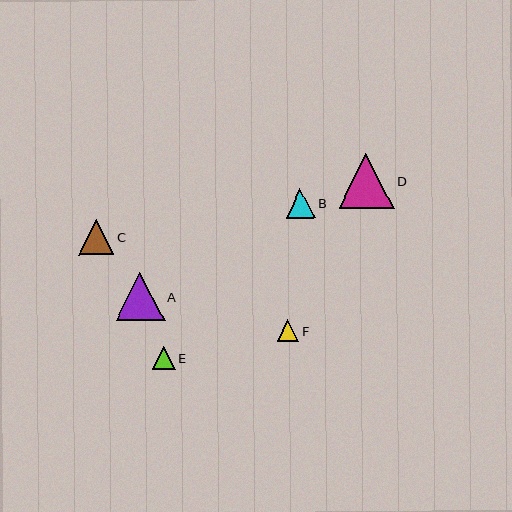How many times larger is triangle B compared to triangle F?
Triangle B is approximately 1.4 times the size of triangle F.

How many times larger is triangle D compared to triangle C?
Triangle D is approximately 1.6 times the size of triangle C.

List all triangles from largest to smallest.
From largest to smallest: D, A, C, B, E, F.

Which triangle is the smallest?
Triangle F is the smallest with a size of approximately 22 pixels.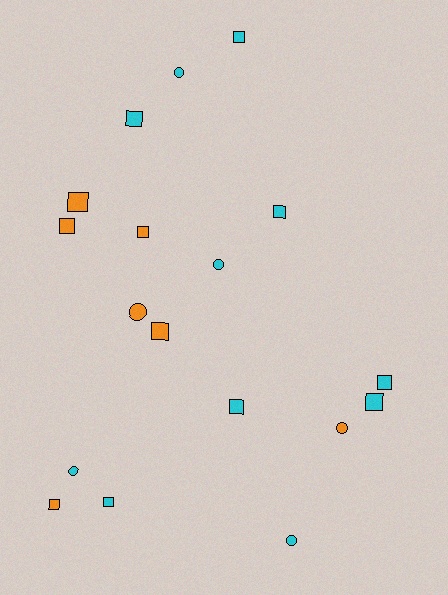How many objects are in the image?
There are 18 objects.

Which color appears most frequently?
Cyan, with 11 objects.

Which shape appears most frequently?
Square, with 12 objects.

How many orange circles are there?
There are 2 orange circles.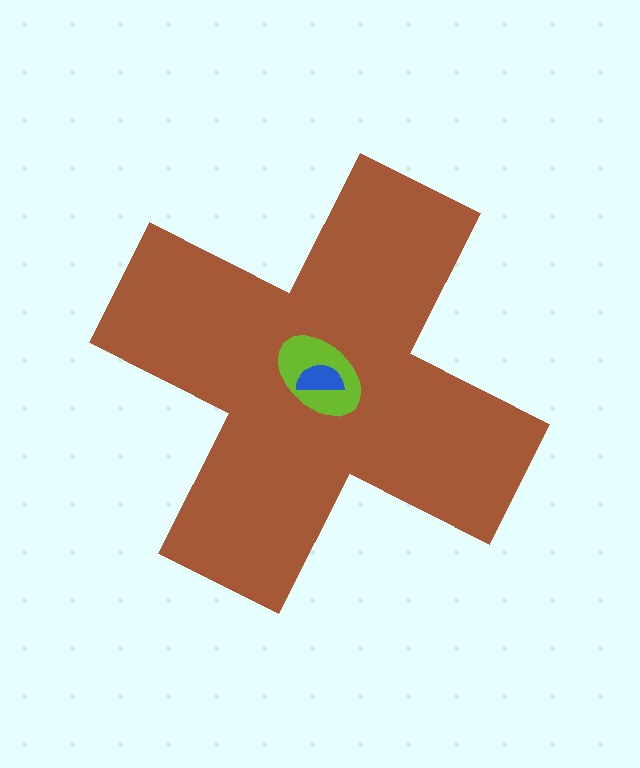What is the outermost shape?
The brown cross.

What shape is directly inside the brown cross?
The lime ellipse.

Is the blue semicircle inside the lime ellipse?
Yes.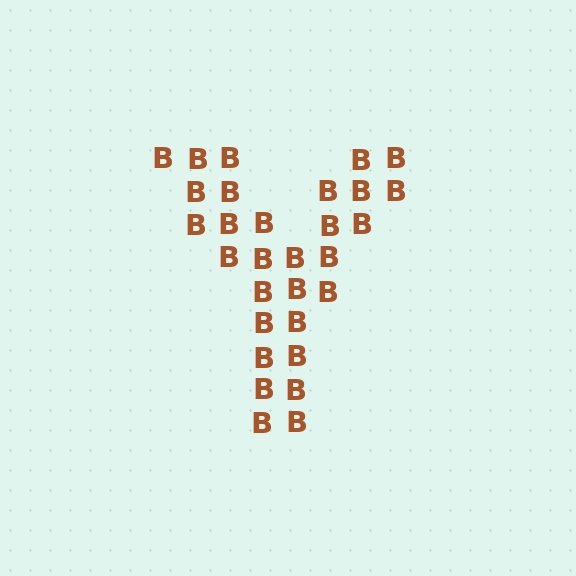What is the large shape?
The large shape is the letter Y.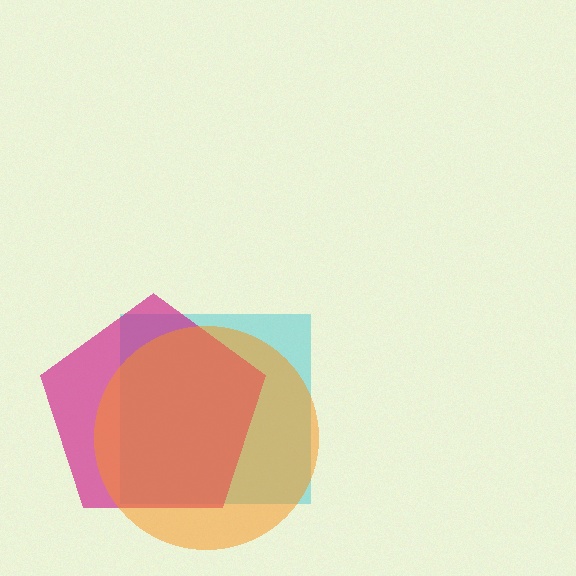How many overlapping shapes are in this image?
There are 3 overlapping shapes in the image.